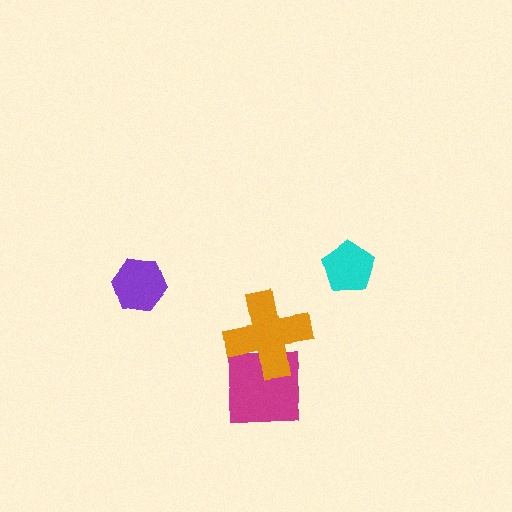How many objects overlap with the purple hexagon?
0 objects overlap with the purple hexagon.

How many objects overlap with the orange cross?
1 object overlaps with the orange cross.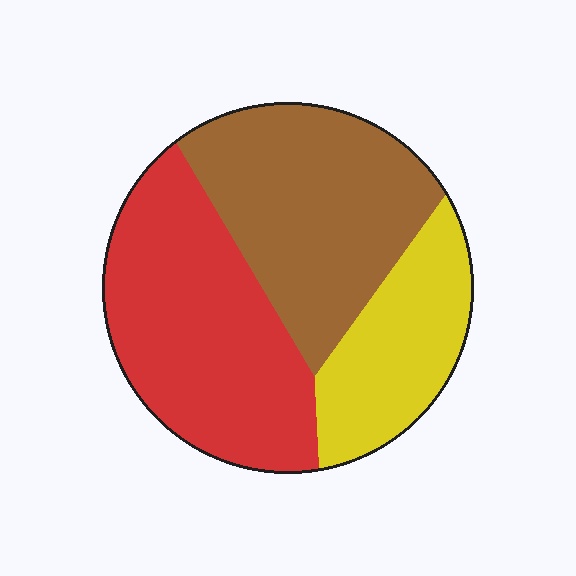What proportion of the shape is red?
Red takes up between a quarter and a half of the shape.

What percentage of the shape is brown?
Brown covers roughly 35% of the shape.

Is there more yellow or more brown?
Brown.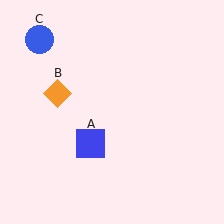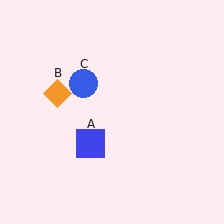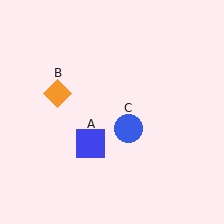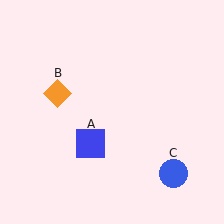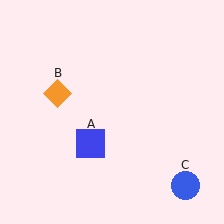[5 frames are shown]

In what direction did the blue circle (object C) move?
The blue circle (object C) moved down and to the right.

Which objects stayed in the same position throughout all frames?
Blue square (object A) and orange diamond (object B) remained stationary.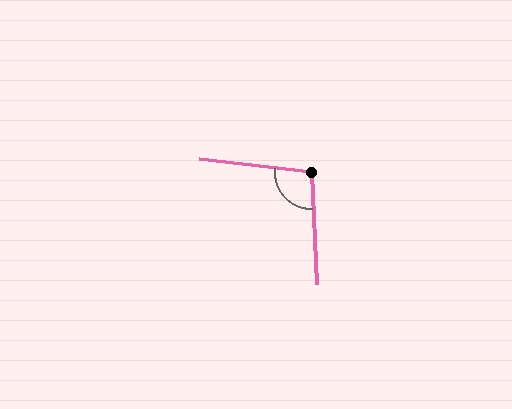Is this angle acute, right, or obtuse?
It is obtuse.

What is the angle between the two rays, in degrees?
Approximately 100 degrees.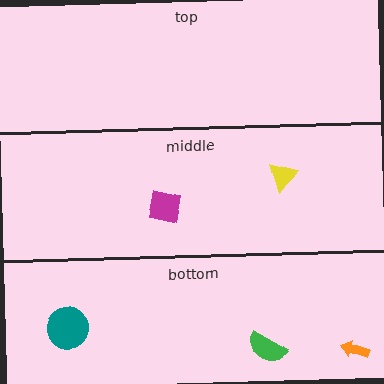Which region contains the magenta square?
The middle region.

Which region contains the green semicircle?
The bottom region.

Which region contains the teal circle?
The bottom region.